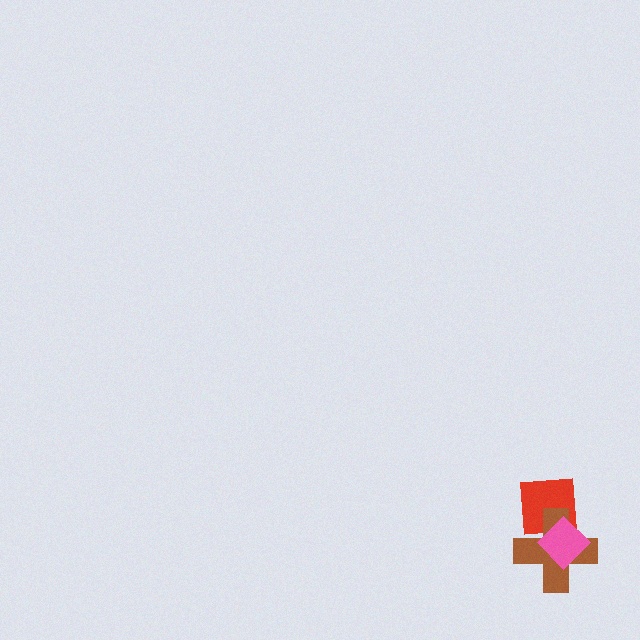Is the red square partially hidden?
Yes, it is partially covered by another shape.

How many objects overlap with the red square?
2 objects overlap with the red square.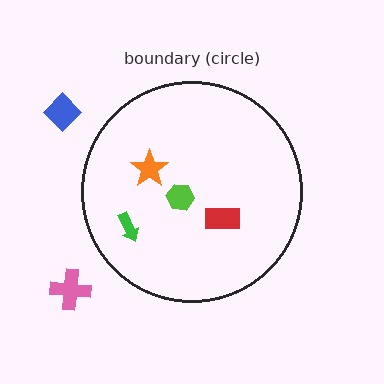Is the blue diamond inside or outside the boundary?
Outside.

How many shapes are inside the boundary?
4 inside, 2 outside.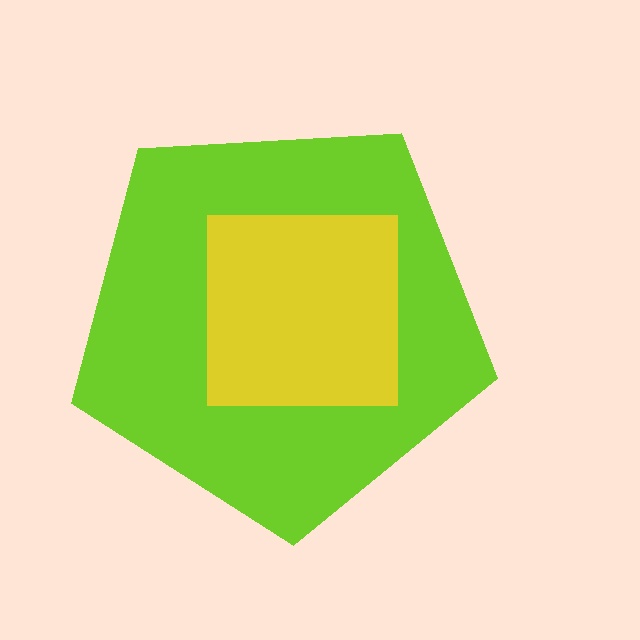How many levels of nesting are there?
2.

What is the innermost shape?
The yellow square.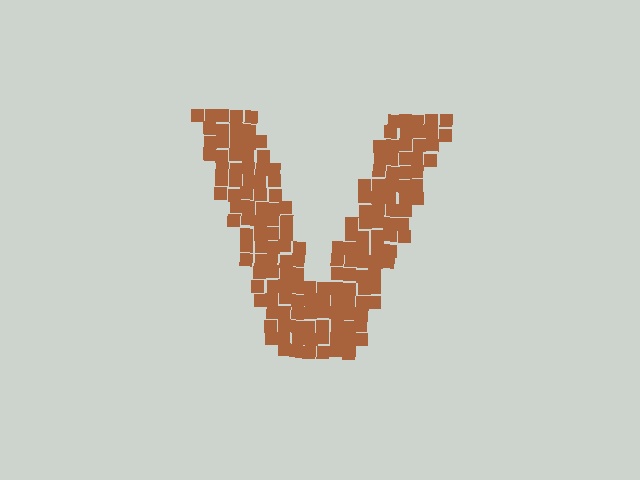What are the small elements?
The small elements are squares.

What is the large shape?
The large shape is the letter V.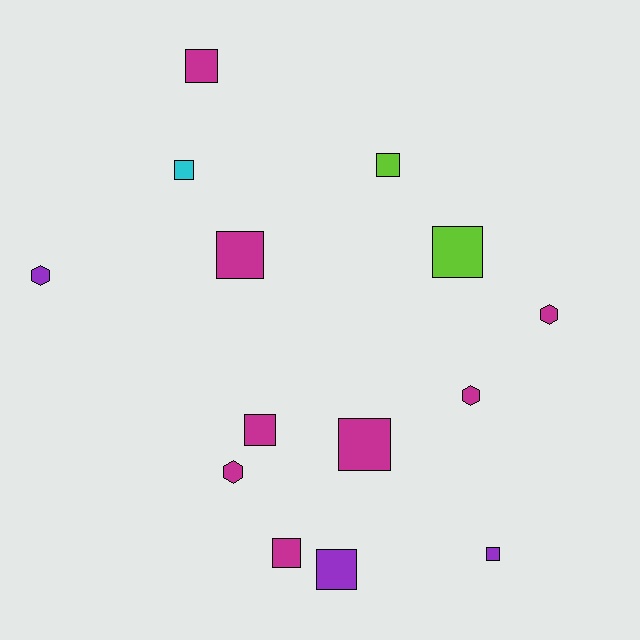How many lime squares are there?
There are 2 lime squares.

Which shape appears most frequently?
Square, with 10 objects.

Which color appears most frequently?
Magenta, with 8 objects.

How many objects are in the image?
There are 14 objects.